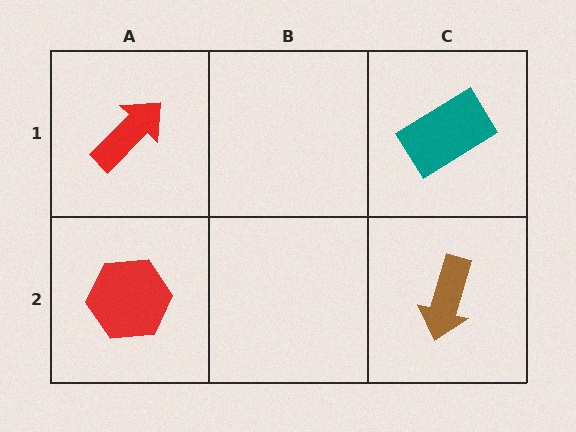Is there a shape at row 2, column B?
No, that cell is empty.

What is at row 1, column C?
A teal rectangle.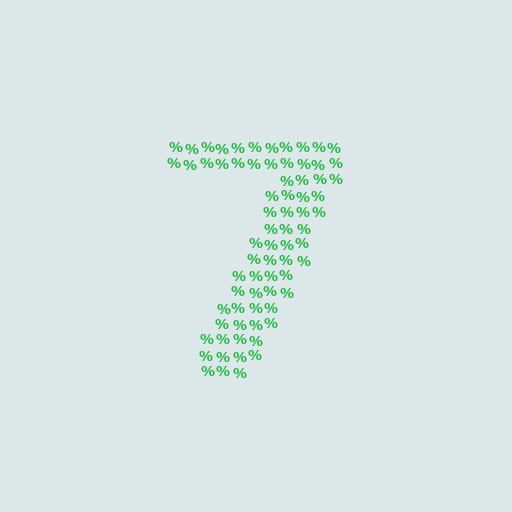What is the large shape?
The large shape is the digit 7.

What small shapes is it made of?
It is made of small percent signs.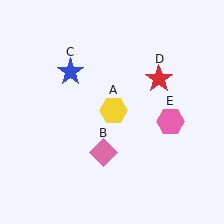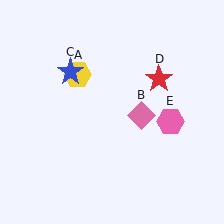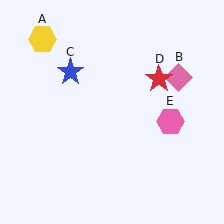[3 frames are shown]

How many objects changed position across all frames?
2 objects changed position: yellow hexagon (object A), pink diamond (object B).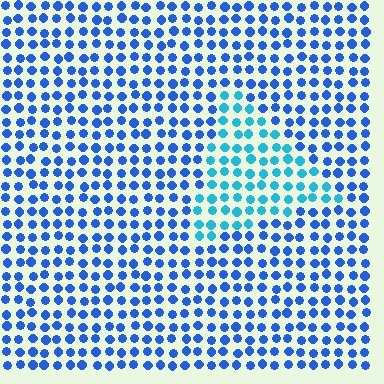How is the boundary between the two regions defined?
The boundary is defined purely by a slight shift in hue (about 32 degrees). Spacing, size, and orientation are identical on both sides.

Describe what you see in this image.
The image is filled with small blue elements in a uniform arrangement. A triangle-shaped region is visible where the elements are tinted to a slightly different hue, forming a subtle color boundary.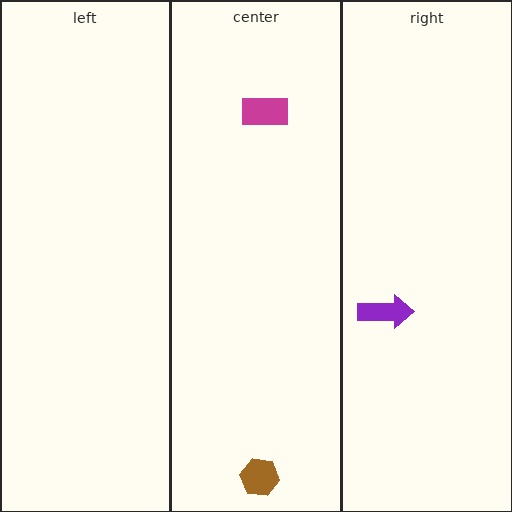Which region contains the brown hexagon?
The center region.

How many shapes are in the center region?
2.